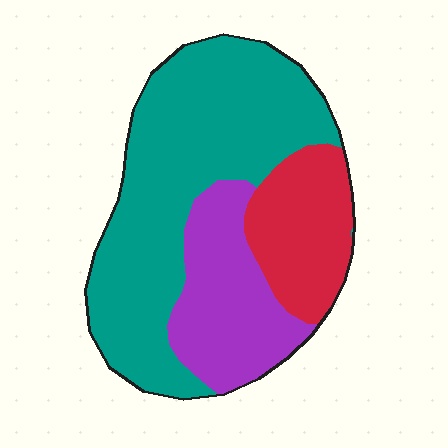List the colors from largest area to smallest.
From largest to smallest: teal, purple, red.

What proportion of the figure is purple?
Purple takes up less than a quarter of the figure.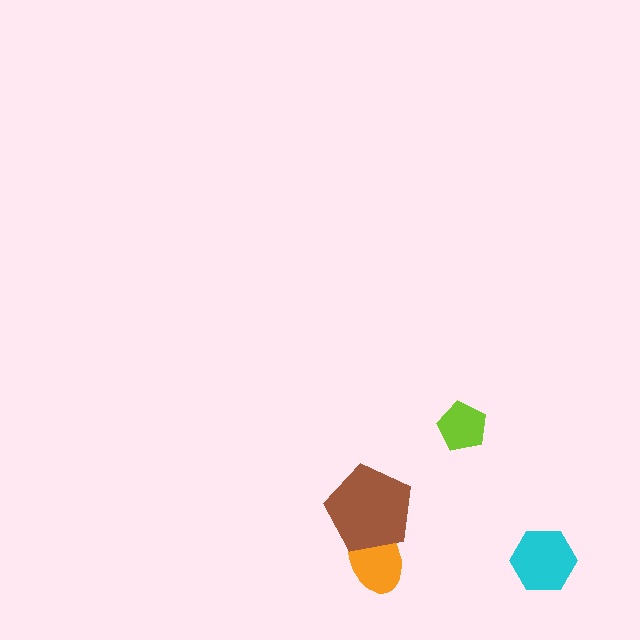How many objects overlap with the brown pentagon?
1 object overlaps with the brown pentagon.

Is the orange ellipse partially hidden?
Yes, it is partially covered by another shape.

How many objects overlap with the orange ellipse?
1 object overlaps with the orange ellipse.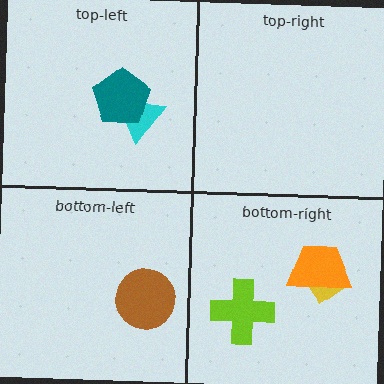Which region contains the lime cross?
The bottom-right region.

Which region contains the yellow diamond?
The bottom-right region.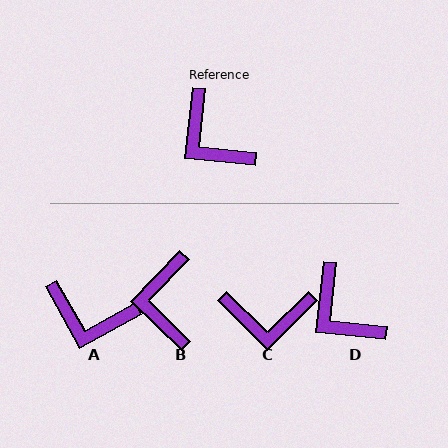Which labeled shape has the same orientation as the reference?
D.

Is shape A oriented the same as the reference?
No, it is off by about 35 degrees.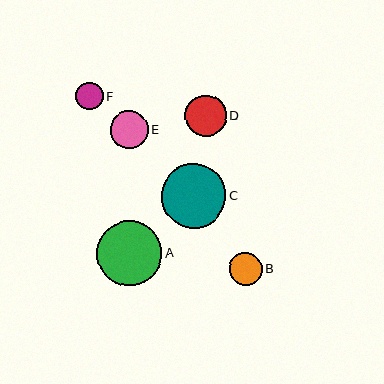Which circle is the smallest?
Circle F is the smallest with a size of approximately 28 pixels.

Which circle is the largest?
Circle A is the largest with a size of approximately 65 pixels.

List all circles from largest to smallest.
From largest to smallest: A, C, D, E, B, F.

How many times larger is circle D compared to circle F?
Circle D is approximately 1.5 times the size of circle F.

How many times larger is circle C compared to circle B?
Circle C is approximately 1.9 times the size of circle B.